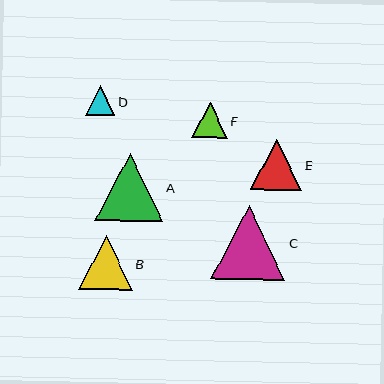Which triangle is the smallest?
Triangle D is the smallest with a size of approximately 30 pixels.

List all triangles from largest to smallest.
From largest to smallest: C, A, B, E, F, D.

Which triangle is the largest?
Triangle C is the largest with a size of approximately 75 pixels.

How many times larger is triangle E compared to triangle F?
Triangle E is approximately 1.4 times the size of triangle F.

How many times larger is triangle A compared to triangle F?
Triangle A is approximately 1.9 times the size of triangle F.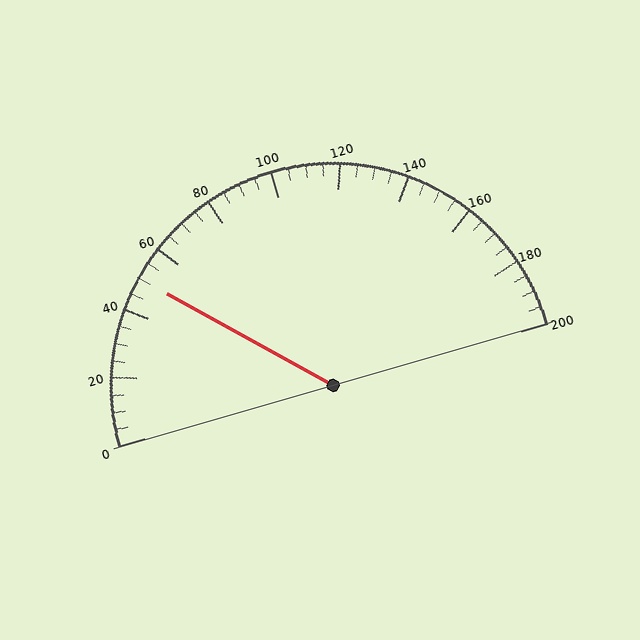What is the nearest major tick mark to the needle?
The nearest major tick mark is 40.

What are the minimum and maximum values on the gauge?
The gauge ranges from 0 to 200.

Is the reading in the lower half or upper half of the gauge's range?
The reading is in the lower half of the range (0 to 200).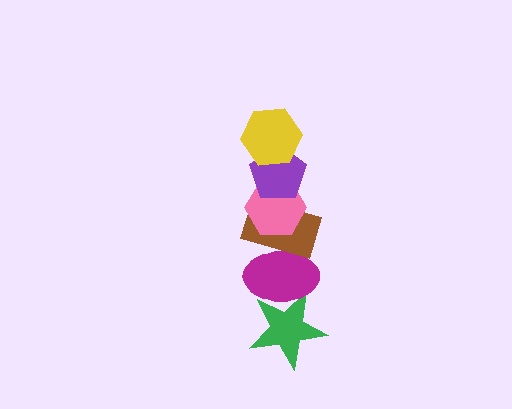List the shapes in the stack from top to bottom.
From top to bottom: the yellow hexagon, the purple pentagon, the pink hexagon, the brown rectangle, the magenta ellipse, the green star.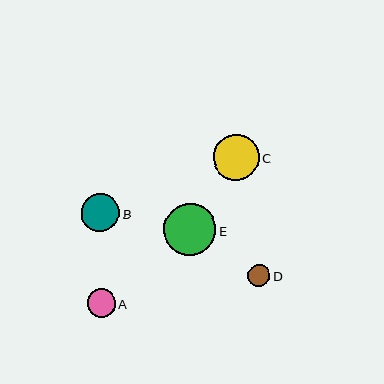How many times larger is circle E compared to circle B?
Circle E is approximately 1.4 times the size of circle B.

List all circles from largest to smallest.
From largest to smallest: E, C, B, A, D.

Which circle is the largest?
Circle E is the largest with a size of approximately 52 pixels.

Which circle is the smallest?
Circle D is the smallest with a size of approximately 23 pixels.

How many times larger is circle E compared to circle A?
Circle E is approximately 1.8 times the size of circle A.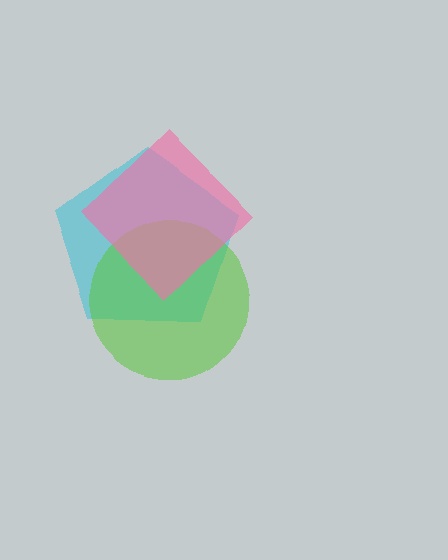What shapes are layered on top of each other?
The layered shapes are: a cyan pentagon, a lime circle, a pink diamond.